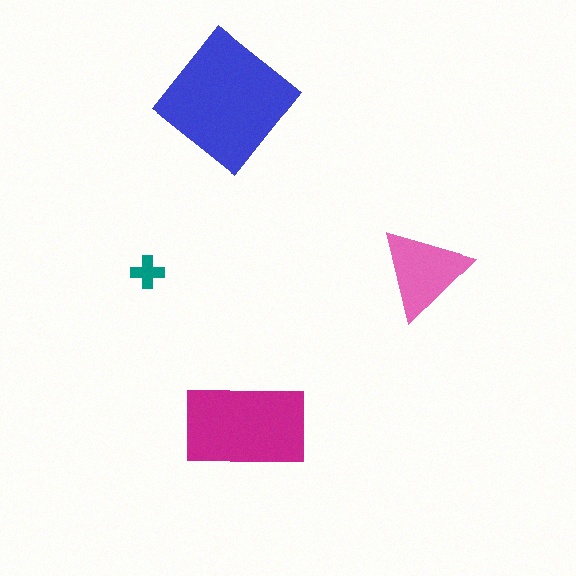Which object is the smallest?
The teal cross.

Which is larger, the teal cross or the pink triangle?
The pink triangle.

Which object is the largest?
The blue diamond.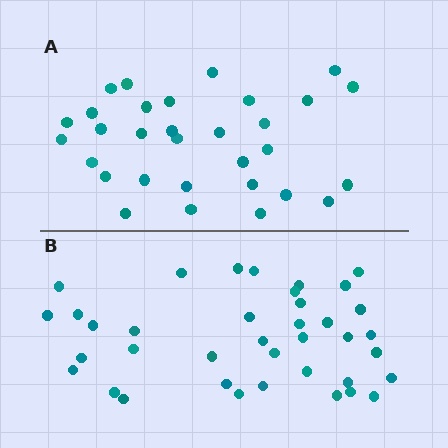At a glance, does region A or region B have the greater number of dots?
Region B (the bottom region) has more dots.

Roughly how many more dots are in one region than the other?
Region B has roughly 8 or so more dots than region A.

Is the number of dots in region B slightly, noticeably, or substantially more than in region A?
Region B has only slightly more — the two regions are fairly close. The ratio is roughly 1.2 to 1.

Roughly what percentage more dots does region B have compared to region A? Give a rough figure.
About 25% more.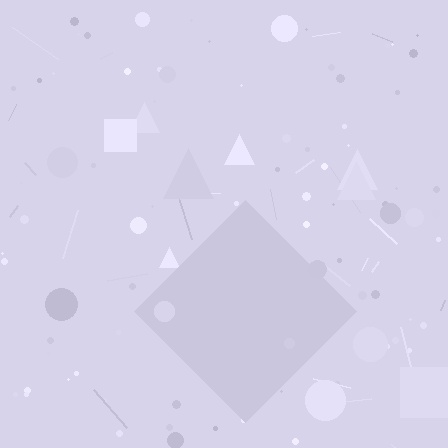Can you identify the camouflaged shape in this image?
The camouflaged shape is a diamond.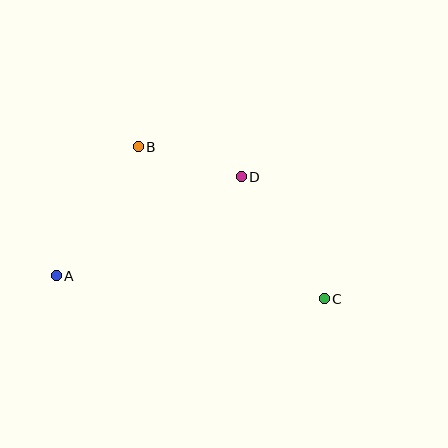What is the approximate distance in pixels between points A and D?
The distance between A and D is approximately 210 pixels.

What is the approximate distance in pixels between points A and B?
The distance between A and B is approximately 153 pixels.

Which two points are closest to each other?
Points B and D are closest to each other.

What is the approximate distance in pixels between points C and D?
The distance between C and D is approximately 148 pixels.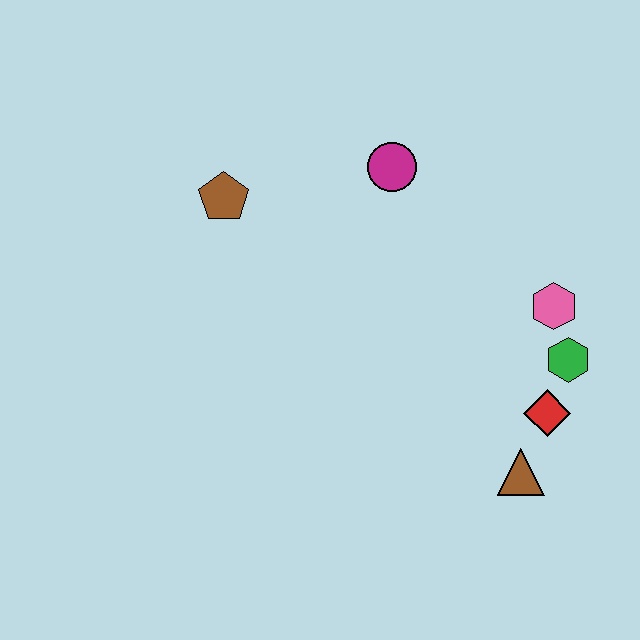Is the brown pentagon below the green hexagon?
No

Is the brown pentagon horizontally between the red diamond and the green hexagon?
No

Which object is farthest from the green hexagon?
The brown pentagon is farthest from the green hexagon.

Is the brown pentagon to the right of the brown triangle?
No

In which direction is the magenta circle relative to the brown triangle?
The magenta circle is above the brown triangle.